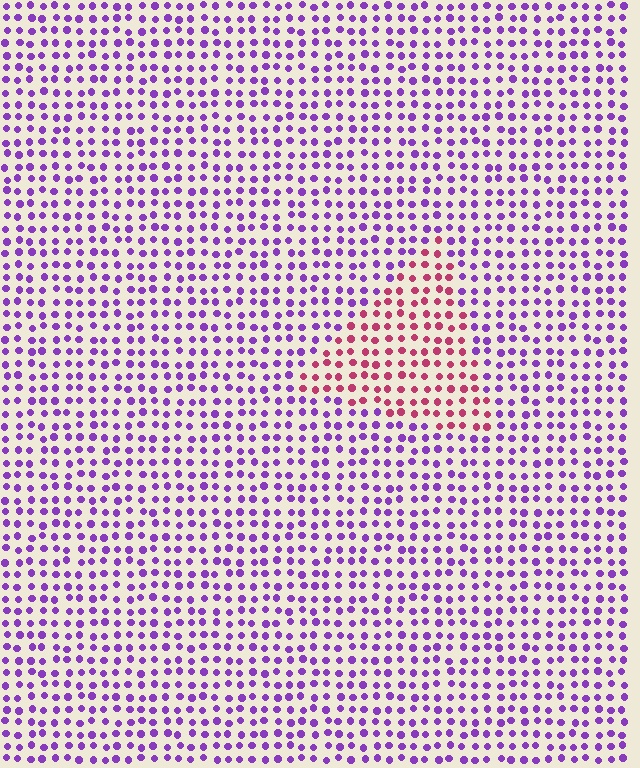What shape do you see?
I see a triangle.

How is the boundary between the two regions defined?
The boundary is defined purely by a slight shift in hue (about 61 degrees). Spacing, size, and orientation are identical on both sides.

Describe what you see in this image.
The image is filled with small purple elements in a uniform arrangement. A triangle-shaped region is visible where the elements are tinted to a slightly different hue, forming a subtle color boundary.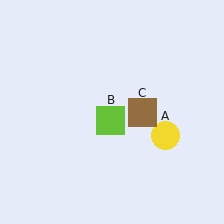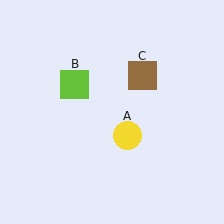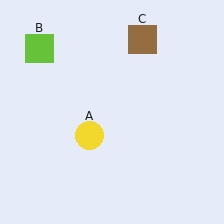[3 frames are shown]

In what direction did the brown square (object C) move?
The brown square (object C) moved up.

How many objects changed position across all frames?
3 objects changed position: yellow circle (object A), lime square (object B), brown square (object C).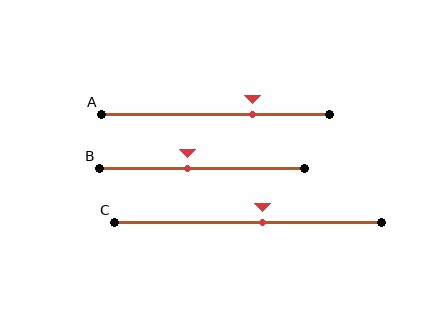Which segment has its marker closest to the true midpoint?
Segment C has its marker closest to the true midpoint.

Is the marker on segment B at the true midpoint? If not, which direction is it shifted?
No, the marker on segment B is shifted to the left by about 7% of the segment length.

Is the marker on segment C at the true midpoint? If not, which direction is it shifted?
No, the marker on segment C is shifted to the right by about 5% of the segment length.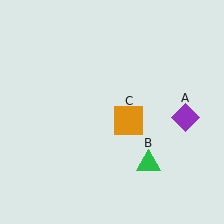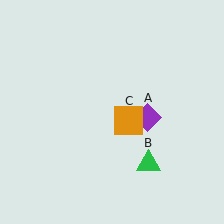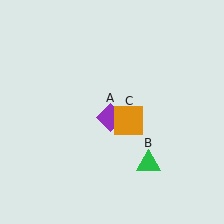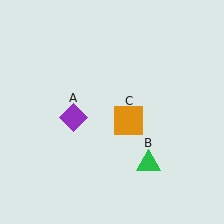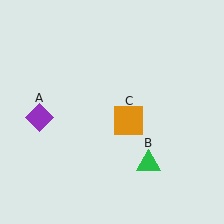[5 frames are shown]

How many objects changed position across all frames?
1 object changed position: purple diamond (object A).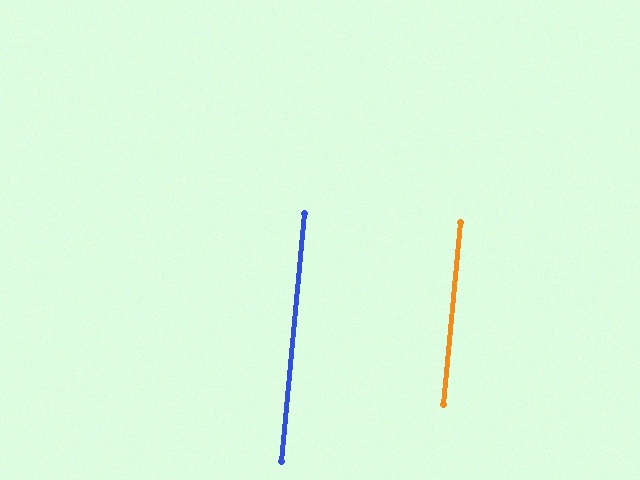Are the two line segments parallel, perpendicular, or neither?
Parallel — their directions differ by only 0.1°.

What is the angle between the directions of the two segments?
Approximately 0 degrees.